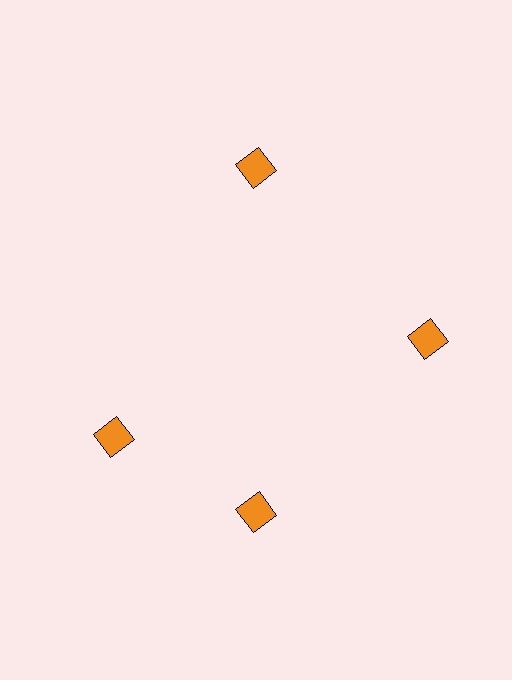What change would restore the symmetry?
The symmetry would be restored by rotating it back into even spacing with its neighbors so that all 4 squares sit at equal angles and equal distance from the center.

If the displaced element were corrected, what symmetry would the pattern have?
It would have 4-fold rotational symmetry — the pattern would map onto itself every 90 degrees.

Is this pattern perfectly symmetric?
No. The 4 orange squares are arranged in a ring, but one element near the 9 o'clock position is rotated out of alignment along the ring, breaking the 4-fold rotational symmetry.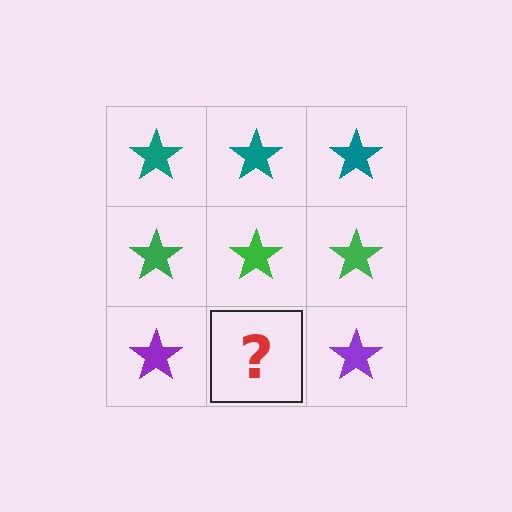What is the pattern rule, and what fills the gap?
The rule is that each row has a consistent color. The gap should be filled with a purple star.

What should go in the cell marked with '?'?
The missing cell should contain a purple star.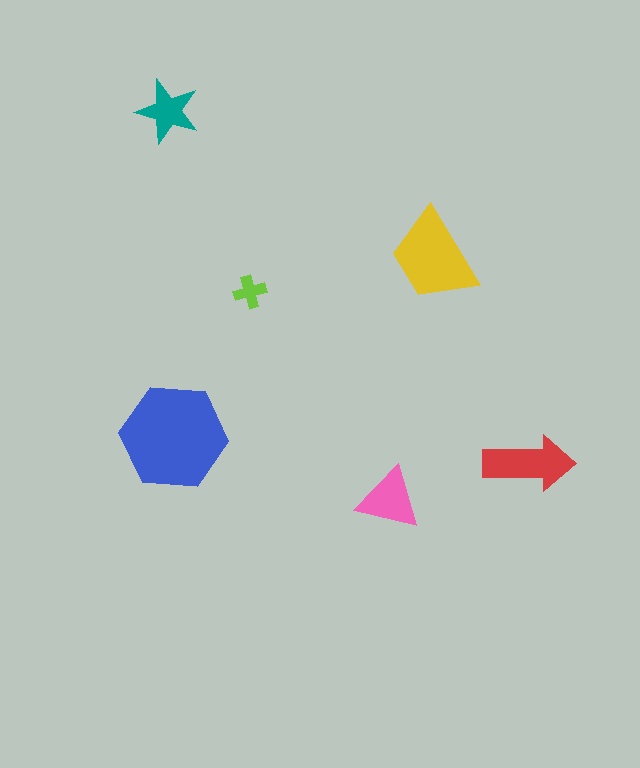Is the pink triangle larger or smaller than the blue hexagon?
Smaller.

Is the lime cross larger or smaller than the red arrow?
Smaller.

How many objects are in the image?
There are 6 objects in the image.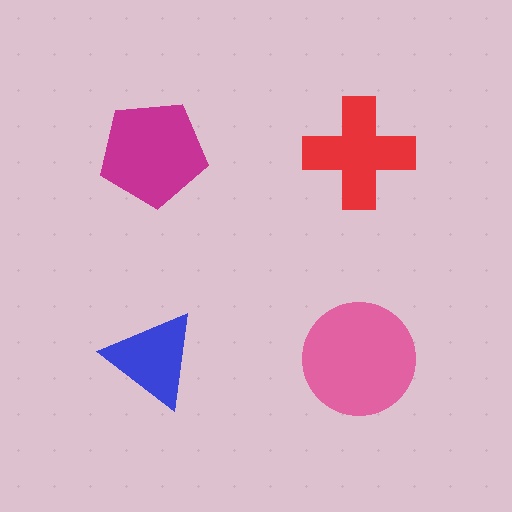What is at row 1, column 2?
A red cross.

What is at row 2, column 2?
A pink circle.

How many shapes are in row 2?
2 shapes.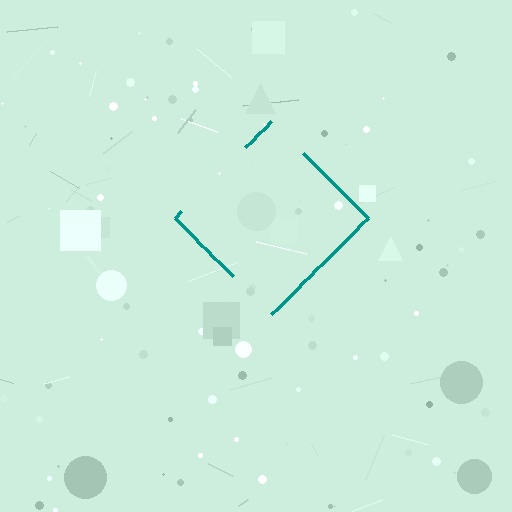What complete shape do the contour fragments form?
The contour fragments form a diamond.